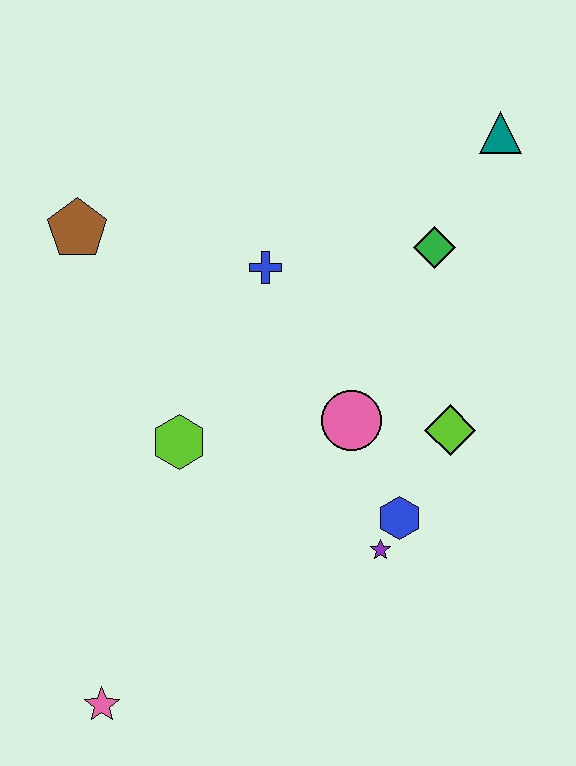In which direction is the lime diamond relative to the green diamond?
The lime diamond is below the green diamond.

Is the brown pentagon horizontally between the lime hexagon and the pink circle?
No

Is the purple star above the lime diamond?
No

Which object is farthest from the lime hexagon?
The teal triangle is farthest from the lime hexagon.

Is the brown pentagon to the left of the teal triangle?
Yes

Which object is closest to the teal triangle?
The green diamond is closest to the teal triangle.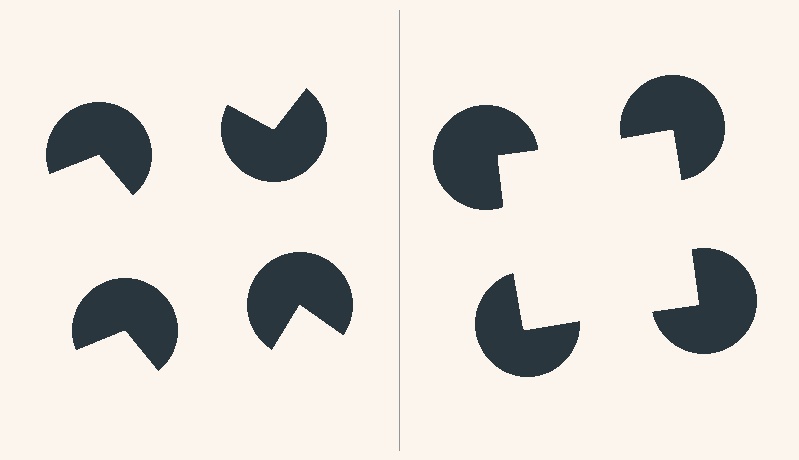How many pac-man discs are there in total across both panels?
8 — 4 on each side.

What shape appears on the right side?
An illusory square.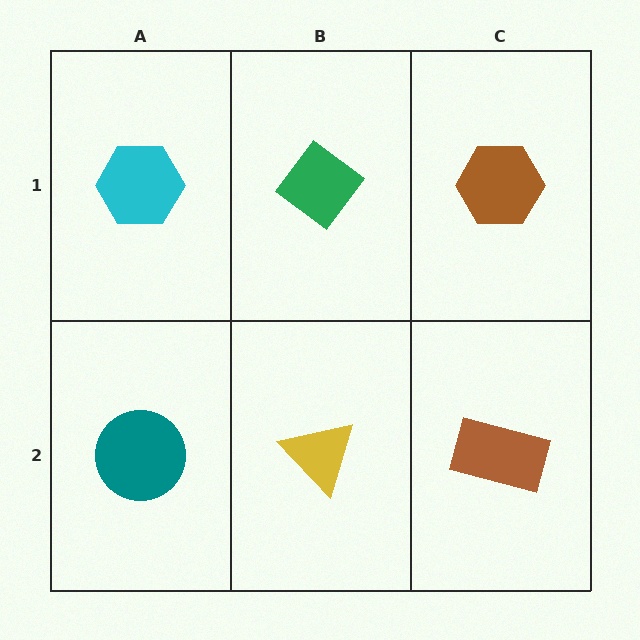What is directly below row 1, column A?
A teal circle.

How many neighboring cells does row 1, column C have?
2.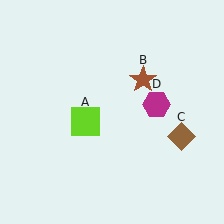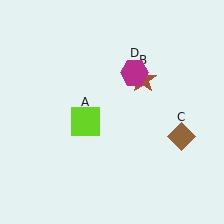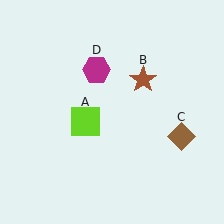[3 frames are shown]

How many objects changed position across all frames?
1 object changed position: magenta hexagon (object D).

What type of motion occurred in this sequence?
The magenta hexagon (object D) rotated counterclockwise around the center of the scene.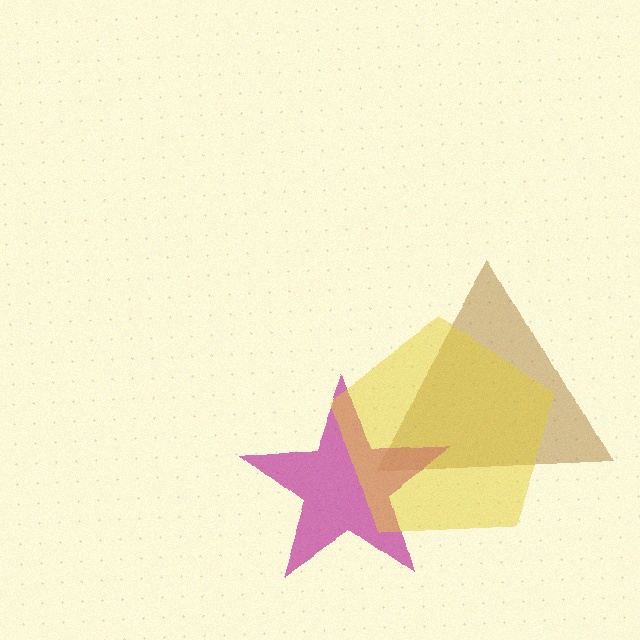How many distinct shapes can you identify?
There are 3 distinct shapes: a brown triangle, a magenta star, a yellow pentagon.